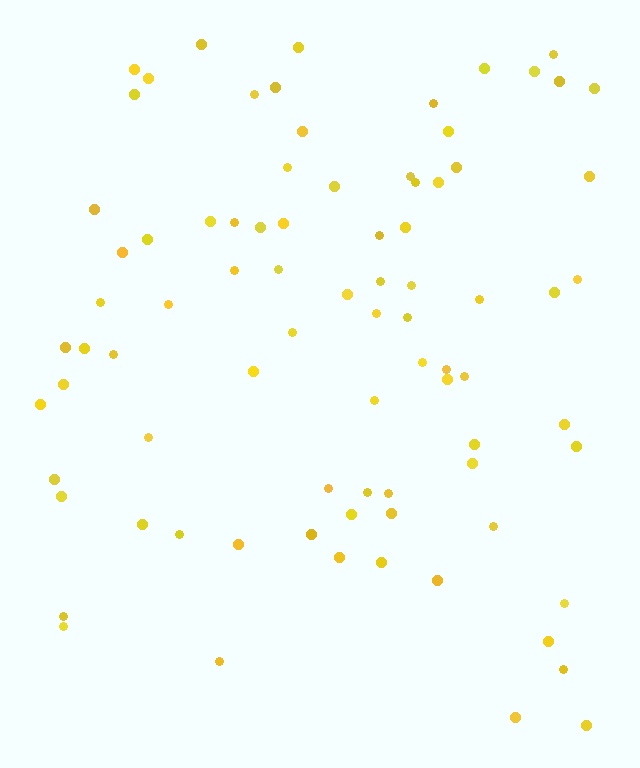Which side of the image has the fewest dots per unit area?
The bottom.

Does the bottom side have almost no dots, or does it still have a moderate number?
Still a moderate number, just noticeably fewer than the top.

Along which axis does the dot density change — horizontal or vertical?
Vertical.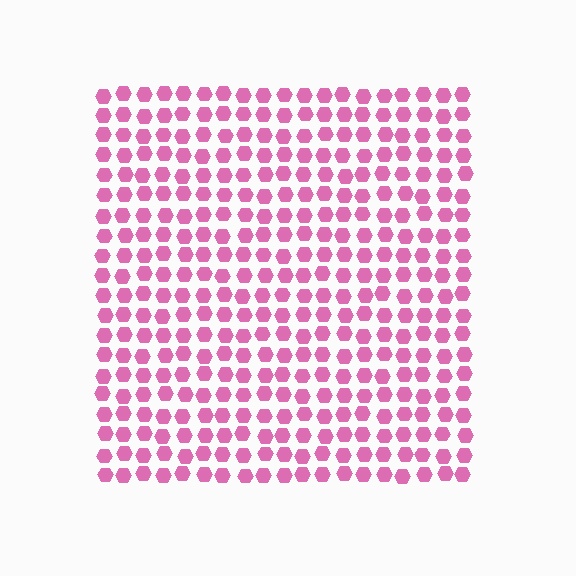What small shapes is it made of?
It is made of small hexagons.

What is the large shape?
The large shape is a square.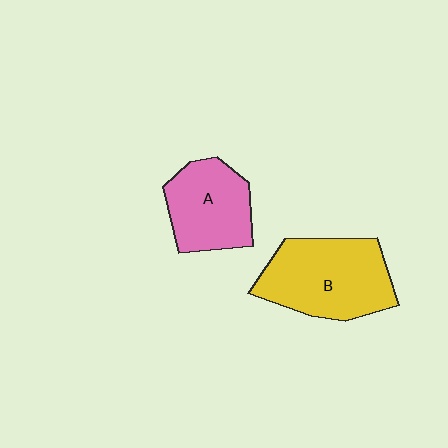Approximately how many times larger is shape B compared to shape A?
Approximately 1.4 times.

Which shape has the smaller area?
Shape A (pink).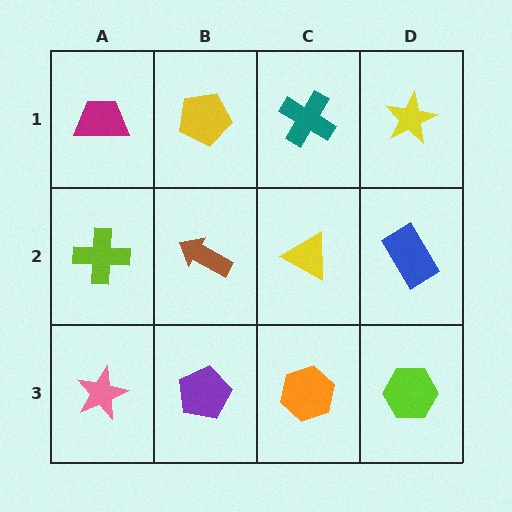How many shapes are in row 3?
4 shapes.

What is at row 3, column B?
A purple pentagon.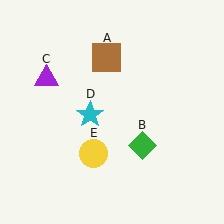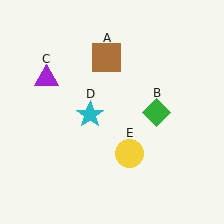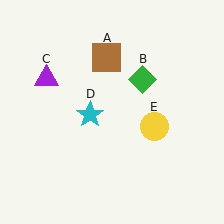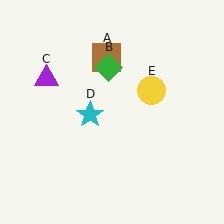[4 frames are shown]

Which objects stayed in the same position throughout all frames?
Brown square (object A) and purple triangle (object C) and cyan star (object D) remained stationary.